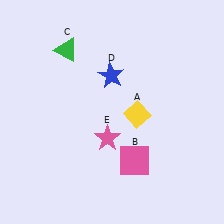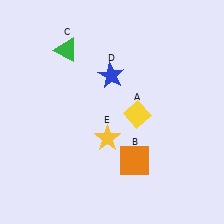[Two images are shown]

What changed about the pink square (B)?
In Image 1, B is pink. In Image 2, it changed to orange.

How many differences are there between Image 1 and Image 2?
There are 2 differences between the two images.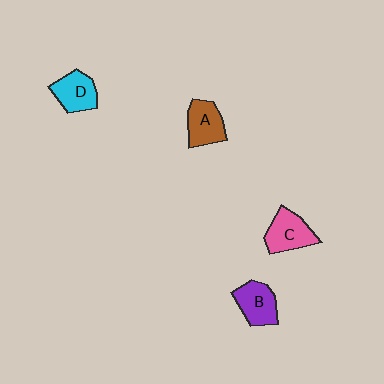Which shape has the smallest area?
Shape D (cyan).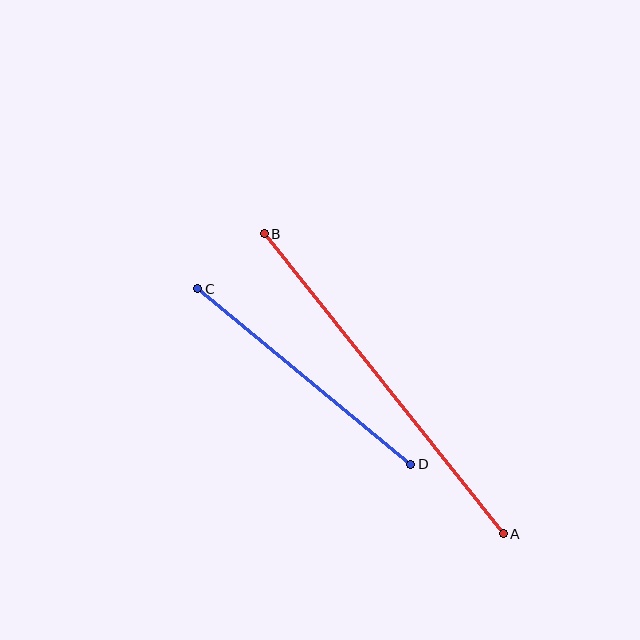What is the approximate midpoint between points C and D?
The midpoint is at approximately (304, 376) pixels.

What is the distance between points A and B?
The distance is approximately 384 pixels.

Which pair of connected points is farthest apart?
Points A and B are farthest apart.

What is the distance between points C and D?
The distance is approximately 276 pixels.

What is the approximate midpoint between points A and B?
The midpoint is at approximately (384, 384) pixels.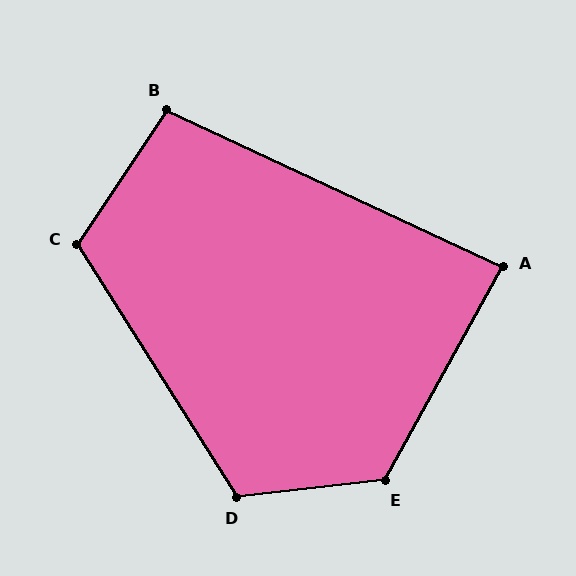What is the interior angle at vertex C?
Approximately 114 degrees (obtuse).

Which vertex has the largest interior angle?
E, at approximately 125 degrees.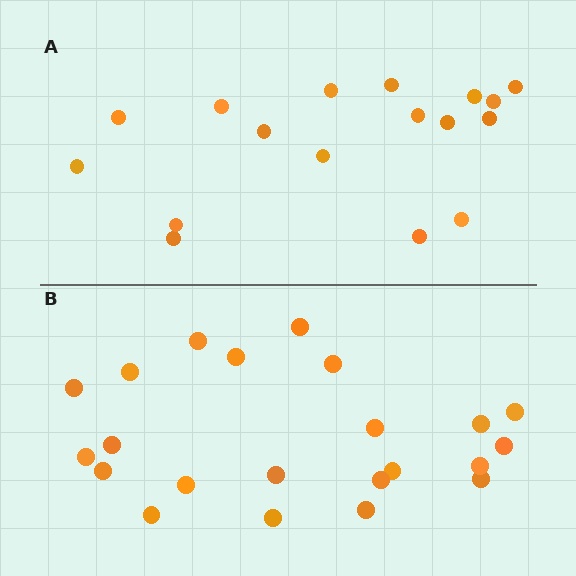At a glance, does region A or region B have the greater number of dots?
Region B (the bottom region) has more dots.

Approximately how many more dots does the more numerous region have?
Region B has about 5 more dots than region A.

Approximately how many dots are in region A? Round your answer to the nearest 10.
About 20 dots. (The exact count is 17, which rounds to 20.)